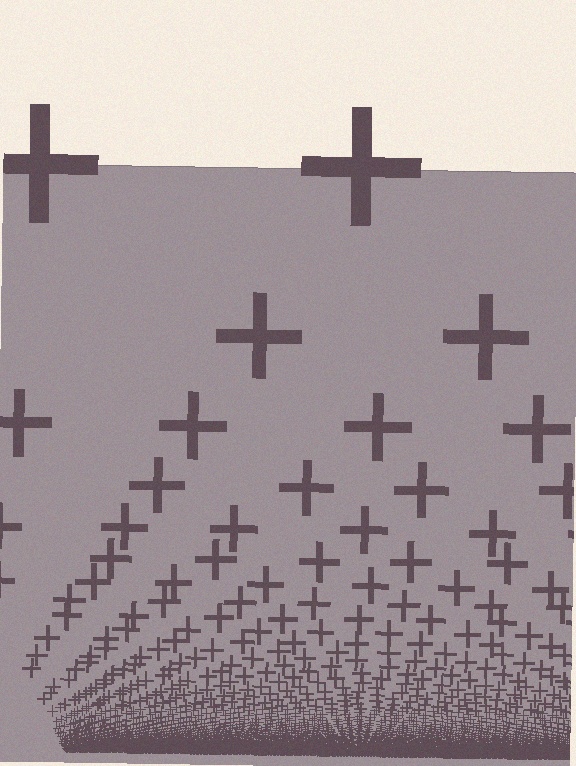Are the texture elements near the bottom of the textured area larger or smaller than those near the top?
Smaller. The gradient is inverted — elements near the bottom are smaller and denser.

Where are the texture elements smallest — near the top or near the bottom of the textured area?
Near the bottom.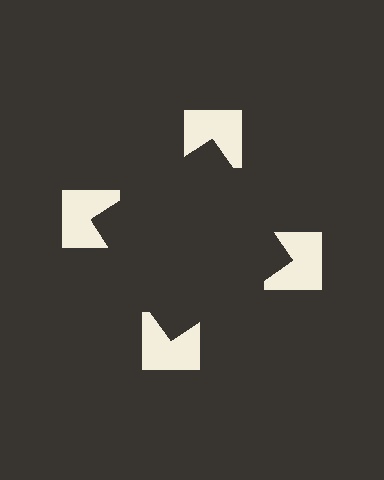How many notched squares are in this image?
There are 4 — one at each vertex of the illusory square.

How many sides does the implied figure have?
4 sides.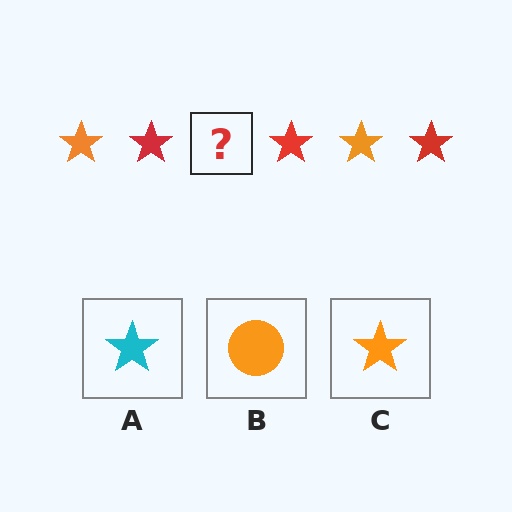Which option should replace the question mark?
Option C.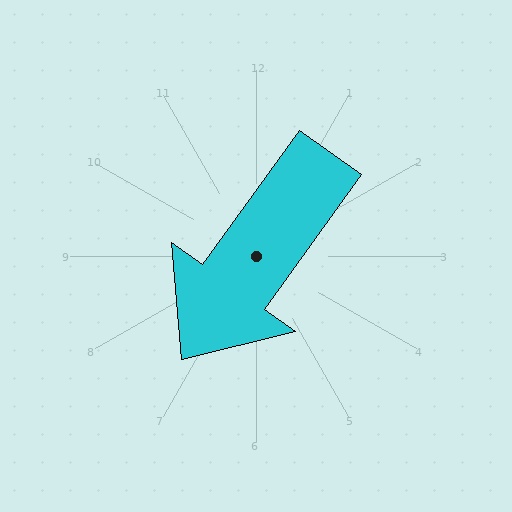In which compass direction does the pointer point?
Southwest.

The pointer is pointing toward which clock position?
Roughly 7 o'clock.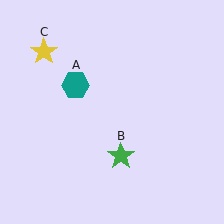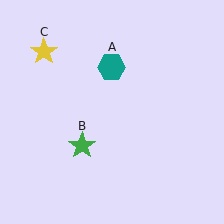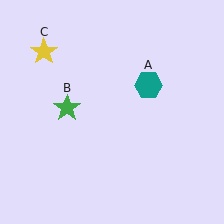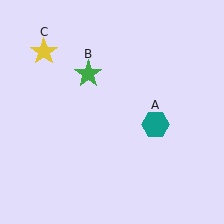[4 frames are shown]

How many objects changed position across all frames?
2 objects changed position: teal hexagon (object A), green star (object B).